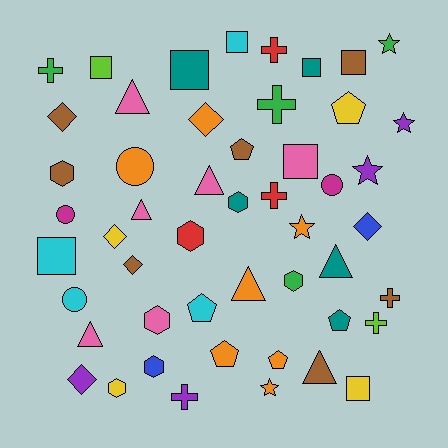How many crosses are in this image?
There are 7 crosses.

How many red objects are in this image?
There are 3 red objects.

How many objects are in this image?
There are 50 objects.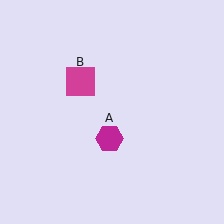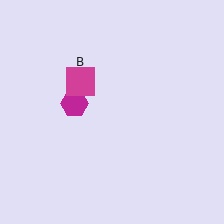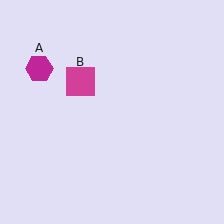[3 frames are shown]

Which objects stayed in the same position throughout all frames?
Magenta square (object B) remained stationary.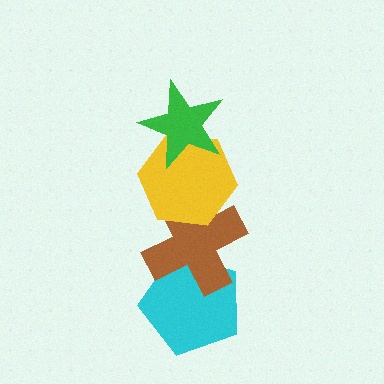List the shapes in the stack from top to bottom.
From top to bottom: the green star, the yellow hexagon, the brown cross, the cyan pentagon.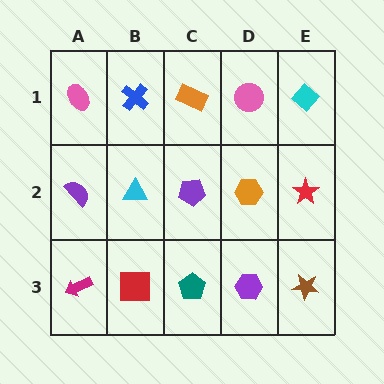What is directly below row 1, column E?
A red star.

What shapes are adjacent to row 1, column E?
A red star (row 2, column E), a pink circle (row 1, column D).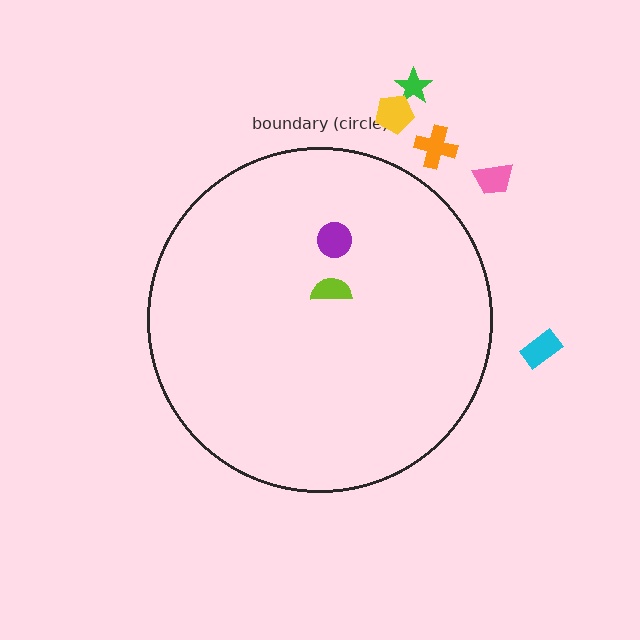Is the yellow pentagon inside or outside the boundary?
Outside.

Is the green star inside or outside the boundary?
Outside.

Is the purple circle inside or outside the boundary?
Inside.